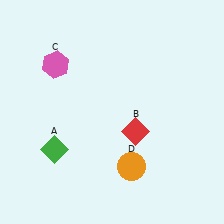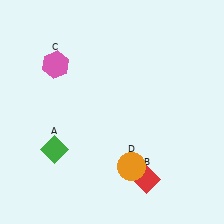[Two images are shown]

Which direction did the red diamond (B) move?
The red diamond (B) moved down.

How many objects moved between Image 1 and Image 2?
1 object moved between the two images.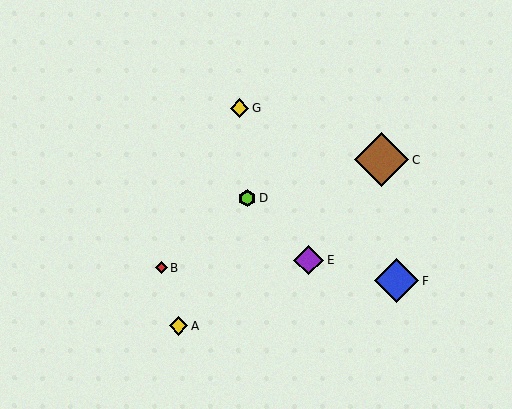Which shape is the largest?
The brown diamond (labeled C) is the largest.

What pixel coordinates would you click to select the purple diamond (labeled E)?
Click at (309, 260) to select the purple diamond E.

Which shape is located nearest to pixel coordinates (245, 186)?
The lime hexagon (labeled D) at (247, 198) is nearest to that location.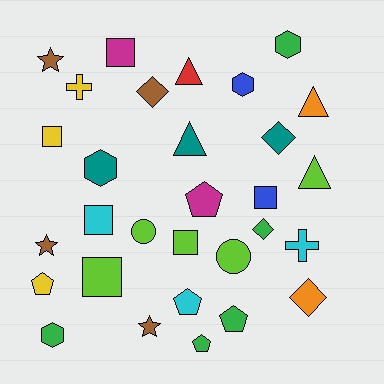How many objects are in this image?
There are 30 objects.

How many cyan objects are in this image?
There are 3 cyan objects.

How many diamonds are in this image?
There are 4 diamonds.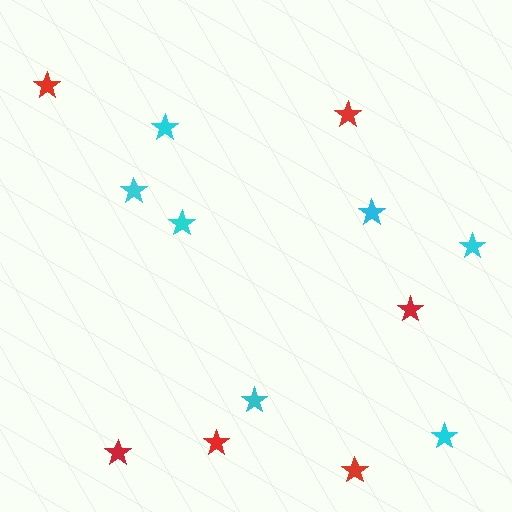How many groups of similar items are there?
There are 2 groups: one group of cyan stars (7) and one group of red stars (6).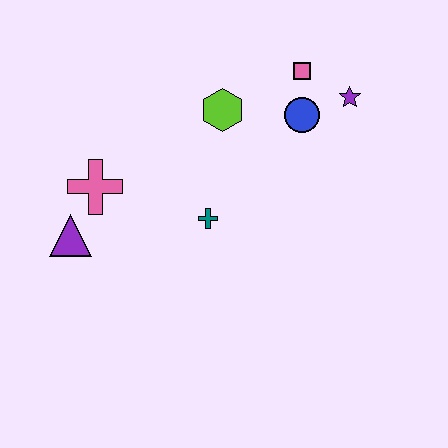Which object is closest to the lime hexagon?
The blue circle is closest to the lime hexagon.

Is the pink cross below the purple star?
Yes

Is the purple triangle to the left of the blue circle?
Yes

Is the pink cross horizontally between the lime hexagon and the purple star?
No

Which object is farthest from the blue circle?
The purple triangle is farthest from the blue circle.